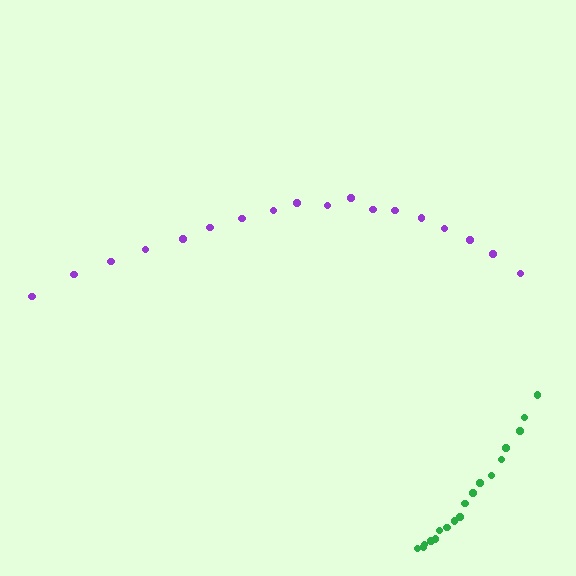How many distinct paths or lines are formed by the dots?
There are 2 distinct paths.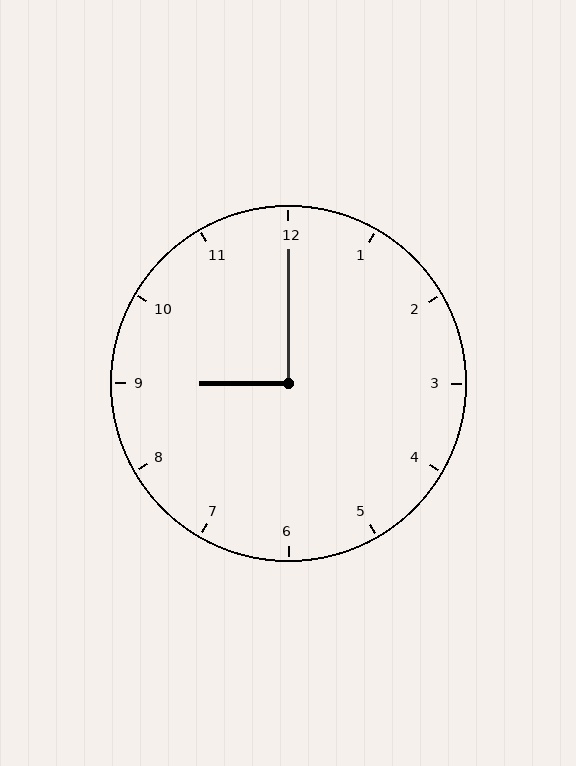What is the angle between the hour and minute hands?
Approximately 90 degrees.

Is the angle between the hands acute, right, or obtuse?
It is right.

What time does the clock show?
9:00.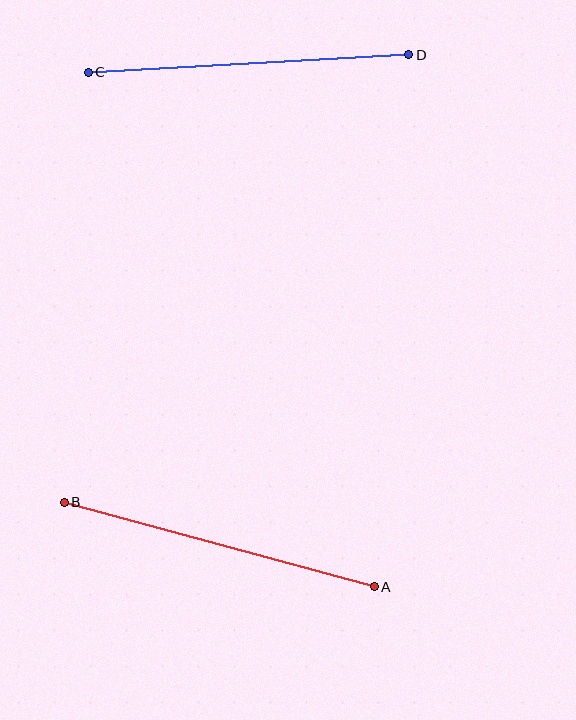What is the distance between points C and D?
The distance is approximately 321 pixels.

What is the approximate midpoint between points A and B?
The midpoint is at approximately (219, 544) pixels.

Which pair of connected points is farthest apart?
Points A and B are farthest apart.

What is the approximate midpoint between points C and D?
The midpoint is at approximately (248, 64) pixels.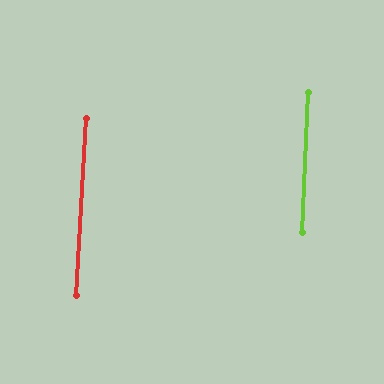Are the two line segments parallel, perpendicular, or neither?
Parallel — their directions differ by only 0.7°.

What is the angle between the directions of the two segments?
Approximately 1 degree.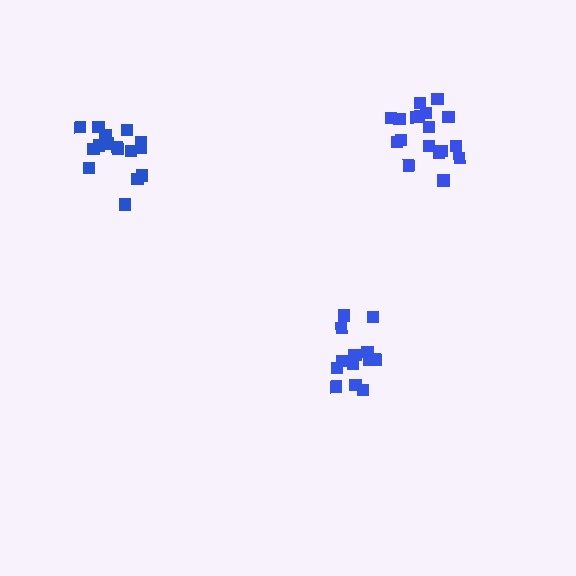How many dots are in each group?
Group 1: 16 dots, Group 2: 15 dots, Group 3: 18 dots (49 total).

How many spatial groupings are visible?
There are 3 spatial groupings.